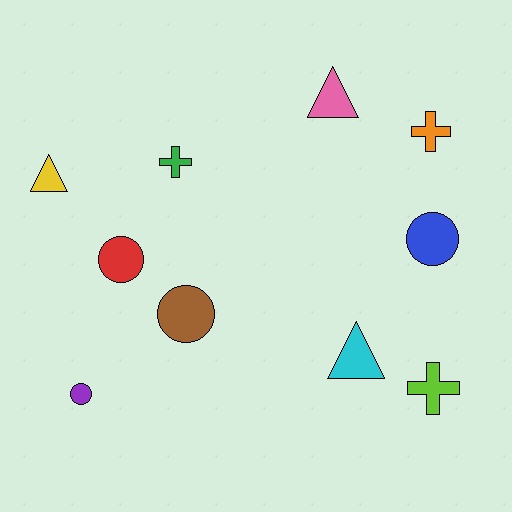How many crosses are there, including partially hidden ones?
There are 3 crosses.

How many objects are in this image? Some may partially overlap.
There are 10 objects.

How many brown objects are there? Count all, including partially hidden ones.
There is 1 brown object.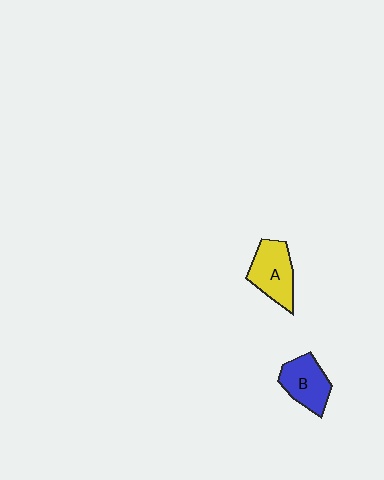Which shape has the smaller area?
Shape B (blue).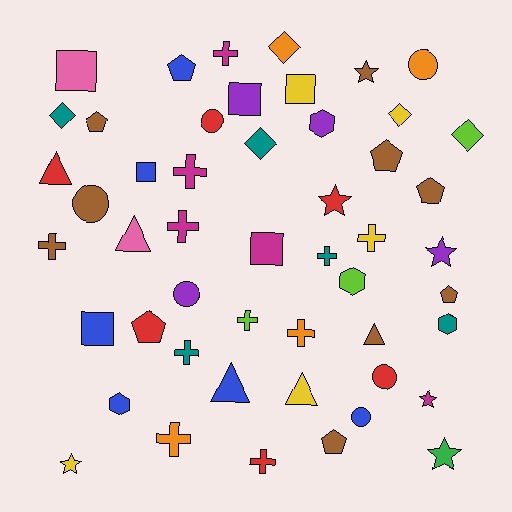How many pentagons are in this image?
There are 7 pentagons.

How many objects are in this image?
There are 50 objects.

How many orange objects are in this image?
There are 4 orange objects.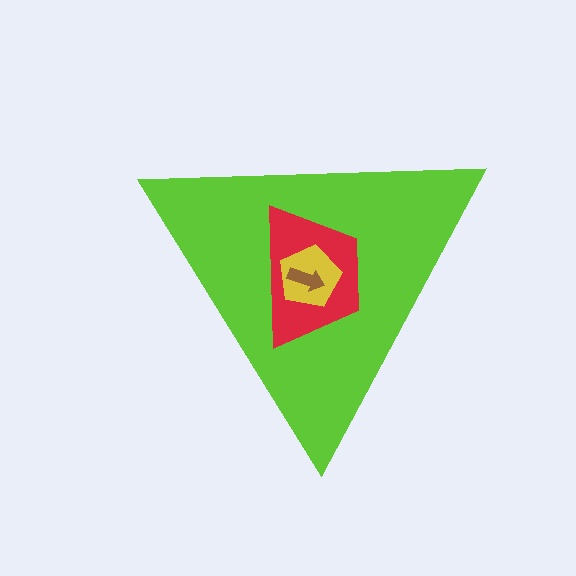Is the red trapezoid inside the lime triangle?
Yes.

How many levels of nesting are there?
4.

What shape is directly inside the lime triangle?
The red trapezoid.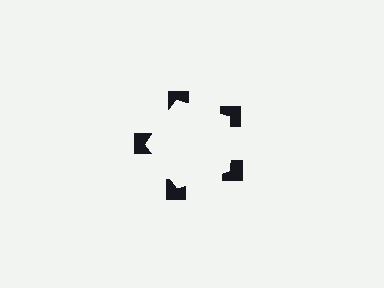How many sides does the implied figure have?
5 sides.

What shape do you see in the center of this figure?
An illusory pentagon — its edges are inferred from the aligned wedge cuts in the notched squares, not physically drawn.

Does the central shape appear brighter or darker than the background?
It typically appears slightly brighter than the background, even though no actual brightness change is drawn.